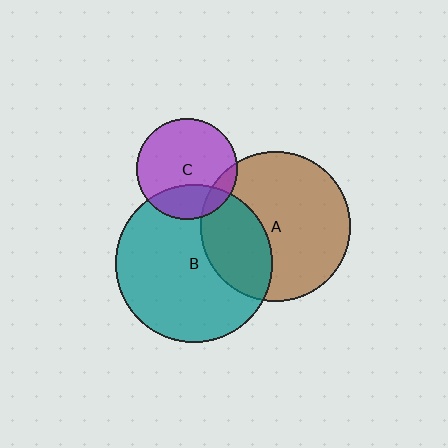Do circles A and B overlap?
Yes.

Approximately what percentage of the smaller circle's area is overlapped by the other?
Approximately 30%.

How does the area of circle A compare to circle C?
Approximately 2.2 times.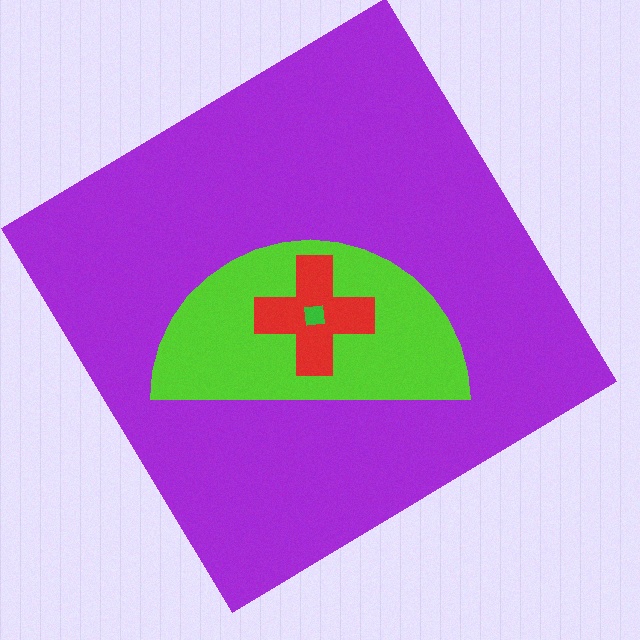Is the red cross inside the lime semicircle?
Yes.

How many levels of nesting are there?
4.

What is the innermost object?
The green square.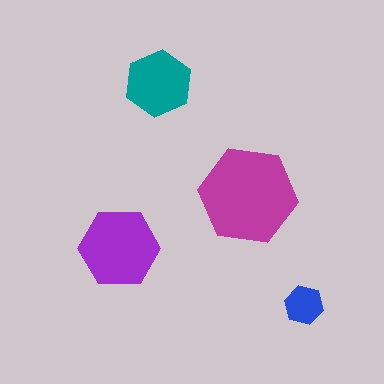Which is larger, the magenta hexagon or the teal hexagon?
The magenta one.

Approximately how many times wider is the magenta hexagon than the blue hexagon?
About 2.5 times wider.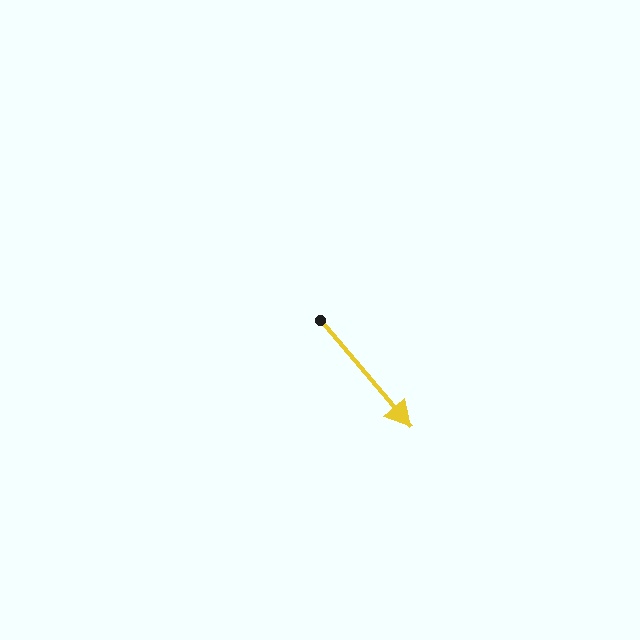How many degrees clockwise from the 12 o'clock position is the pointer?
Approximately 140 degrees.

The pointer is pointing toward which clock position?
Roughly 5 o'clock.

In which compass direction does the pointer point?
Southeast.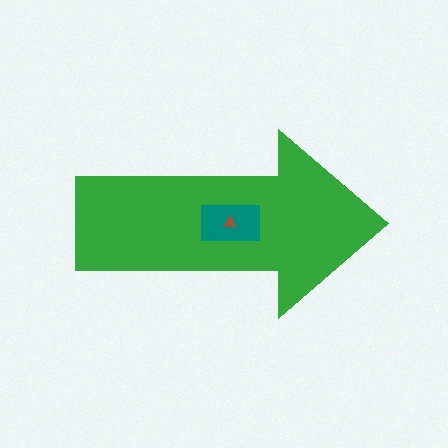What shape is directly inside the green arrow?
The teal rectangle.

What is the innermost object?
The brown triangle.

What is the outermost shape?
The green arrow.